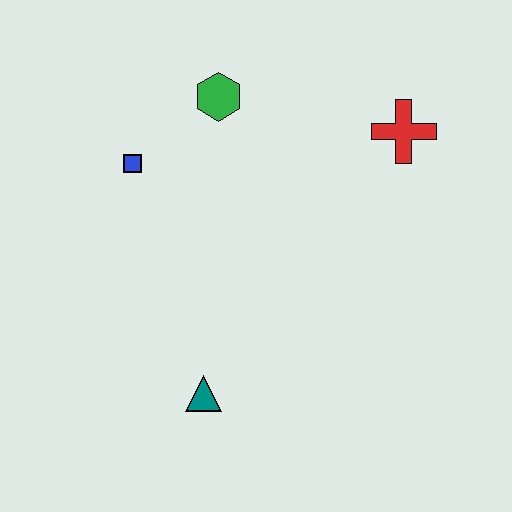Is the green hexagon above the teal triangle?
Yes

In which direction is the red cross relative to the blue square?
The red cross is to the right of the blue square.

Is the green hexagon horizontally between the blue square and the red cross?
Yes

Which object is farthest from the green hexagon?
The teal triangle is farthest from the green hexagon.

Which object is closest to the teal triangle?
The blue square is closest to the teal triangle.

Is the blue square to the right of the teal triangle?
No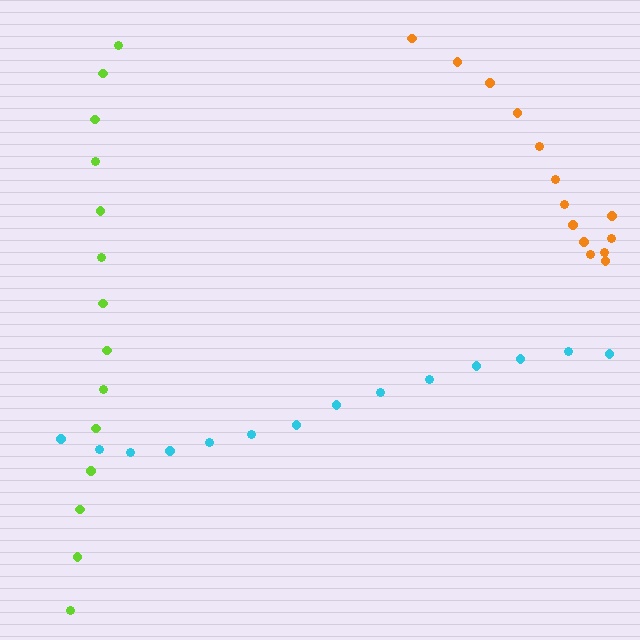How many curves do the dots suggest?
There are 3 distinct paths.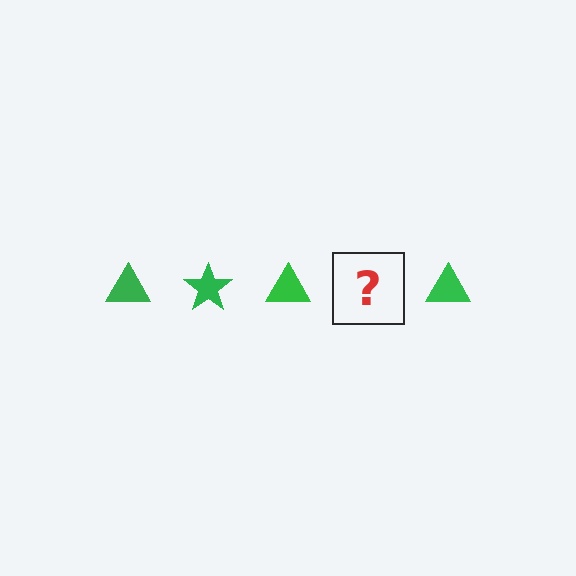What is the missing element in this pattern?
The missing element is a green star.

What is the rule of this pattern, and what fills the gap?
The rule is that the pattern cycles through triangle, star shapes in green. The gap should be filled with a green star.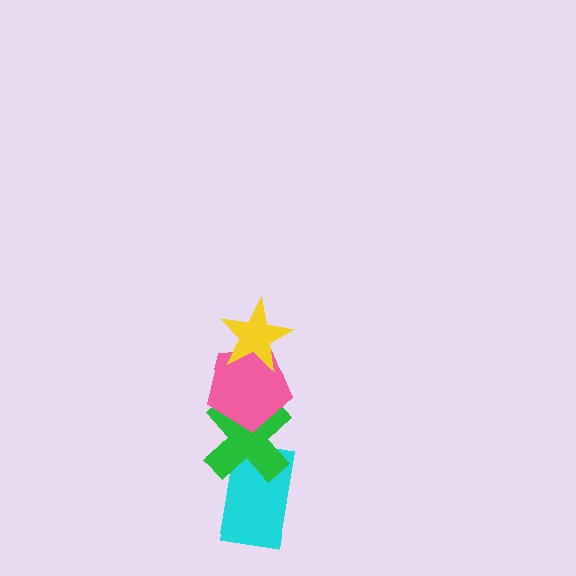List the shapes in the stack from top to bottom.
From top to bottom: the yellow star, the pink pentagon, the green cross, the cyan rectangle.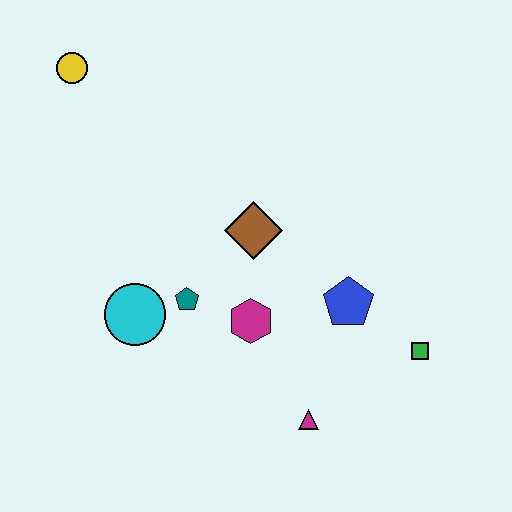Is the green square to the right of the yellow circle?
Yes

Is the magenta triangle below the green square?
Yes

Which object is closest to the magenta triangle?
The magenta hexagon is closest to the magenta triangle.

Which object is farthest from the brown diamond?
The yellow circle is farthest from the brown diamond.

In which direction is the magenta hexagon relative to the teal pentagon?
The magenta hexagon is to the right of the teal pentagon.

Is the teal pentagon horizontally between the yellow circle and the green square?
Yes